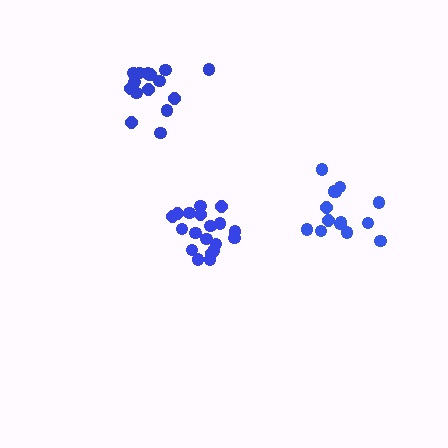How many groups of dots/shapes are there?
There are 3 groups.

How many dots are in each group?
Group 1: 16 dots, Group 2: 14 dots, Group 3: 19 dots (49 total).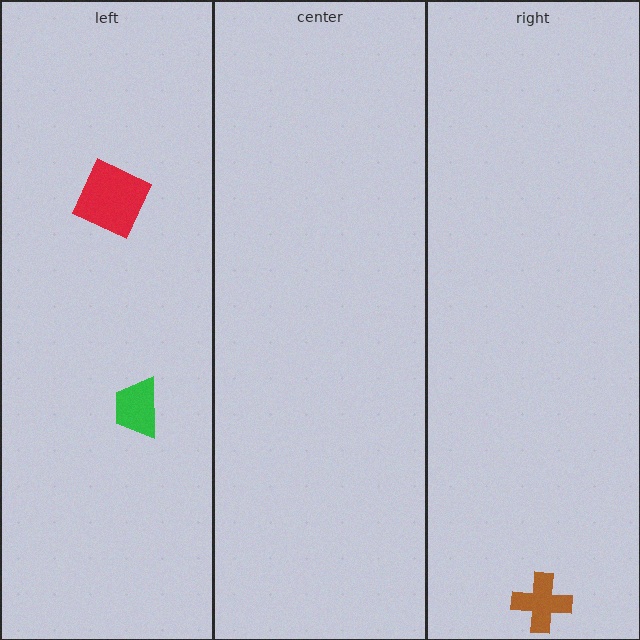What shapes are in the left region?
The red square, the green trapezoid.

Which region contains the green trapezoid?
The left region.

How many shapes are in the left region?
2.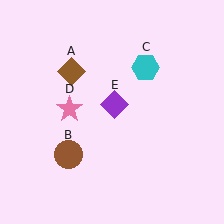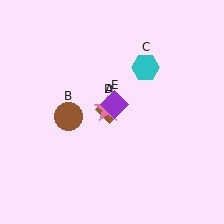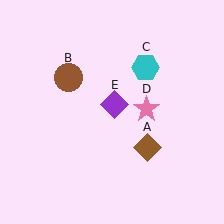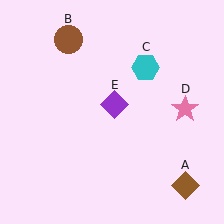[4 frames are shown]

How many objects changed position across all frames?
3 objects changed position: brown diamond (object A), brown circle (object B), pink star (object D).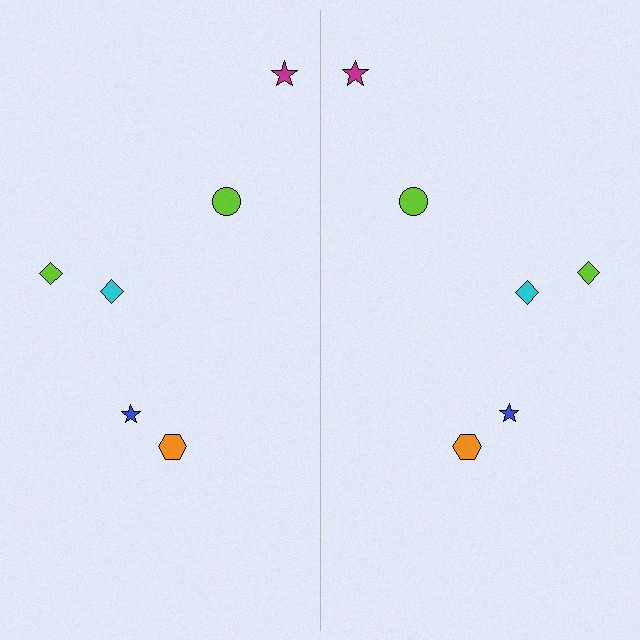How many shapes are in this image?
There are 12 shapes in this image.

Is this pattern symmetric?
Yes, this pattern has bilateral (reflection) symmetry.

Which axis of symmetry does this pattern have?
The pattern has a vertical axis of symmetry running through the center of the image.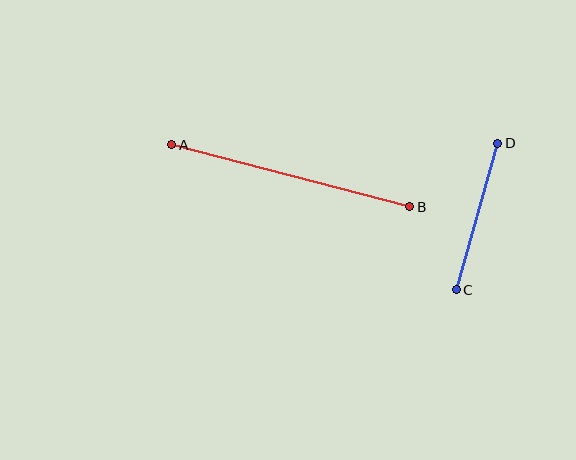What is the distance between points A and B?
The distance is approximately 246 pixels.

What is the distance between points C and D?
The distance is approximately 152 pixels.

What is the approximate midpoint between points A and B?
The midpoint is at approximately (291, 176) pixels.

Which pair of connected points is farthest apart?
Points A and B are farthest apart.